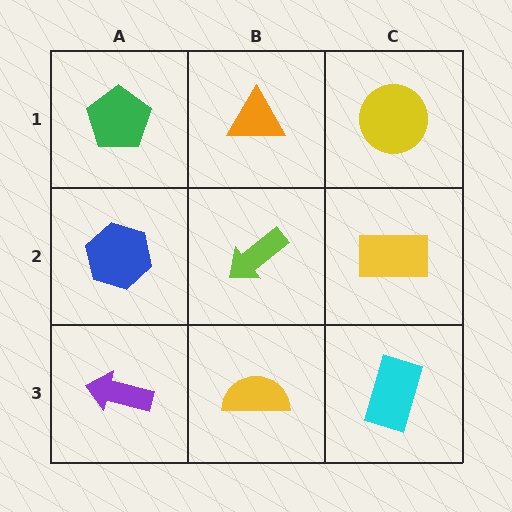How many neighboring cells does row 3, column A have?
2.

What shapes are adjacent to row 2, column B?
An orange triangle (row 1, column B), a yellow semicircle (row 3, column B), a blue hexagon (row 2, column A), a yellow rectangle (row 2, column C).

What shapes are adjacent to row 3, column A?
A blue hexagon (row 2, column A), a yellow semicircle (row 3, column B).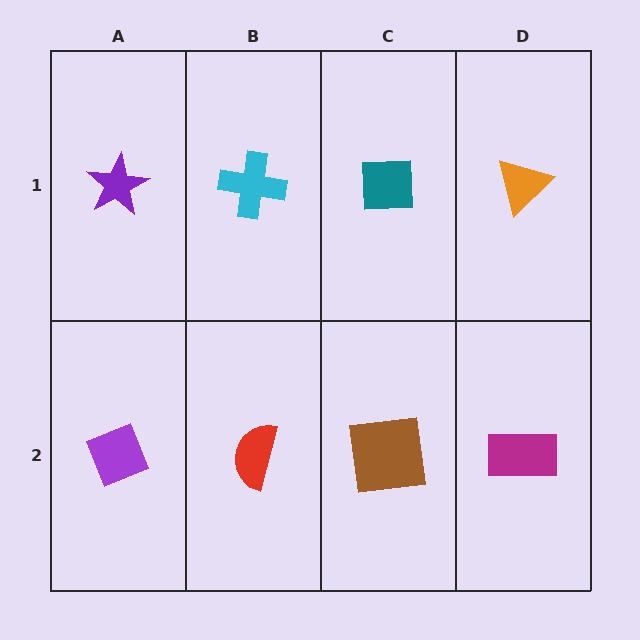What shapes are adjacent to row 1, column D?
A magenta rectangle (row 2, column D), a teal square (row 1, column C).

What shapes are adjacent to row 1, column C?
A brown square (row 2, column C), a cyan cross (row 1, column B), an orange triangle (row 1, column D).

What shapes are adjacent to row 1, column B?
A red semicircle (row 2, column B), a purple star (row 1, column A), a teal square (row 1, column C).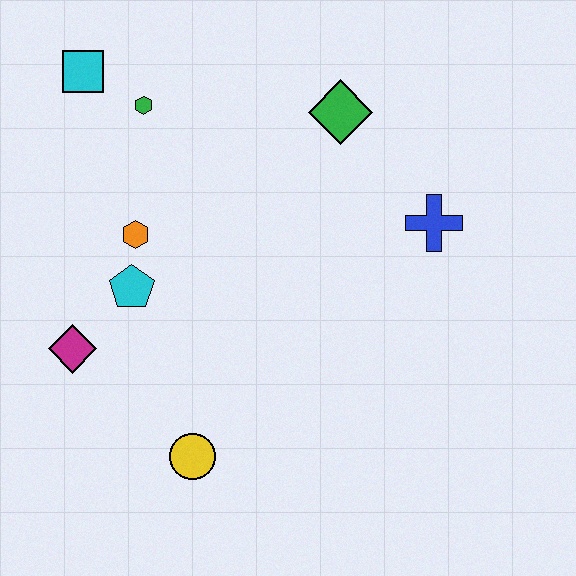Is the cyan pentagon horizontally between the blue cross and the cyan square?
Yes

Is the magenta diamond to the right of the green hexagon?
No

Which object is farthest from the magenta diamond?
The blue cross is farthest from the magenta diamond.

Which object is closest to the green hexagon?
The cyan square is closest to the green hexagon.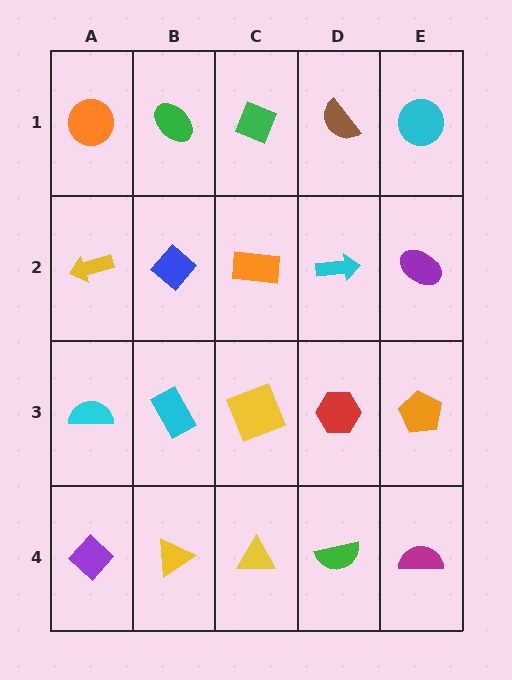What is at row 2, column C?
An orange rectangle.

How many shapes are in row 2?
5 shapes.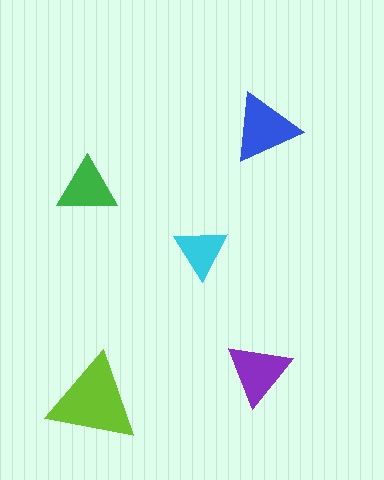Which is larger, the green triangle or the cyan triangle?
The green one.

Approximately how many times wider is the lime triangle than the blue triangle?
About 1.5 times wider.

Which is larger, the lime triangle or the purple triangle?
The lime one.